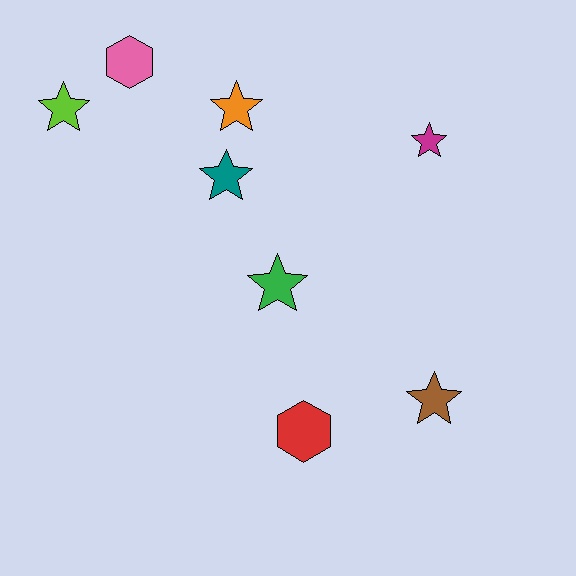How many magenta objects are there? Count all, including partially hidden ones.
There is 1 magenta object.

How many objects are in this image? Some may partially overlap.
There are 8 objects.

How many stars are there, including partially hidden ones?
There are 6 stars.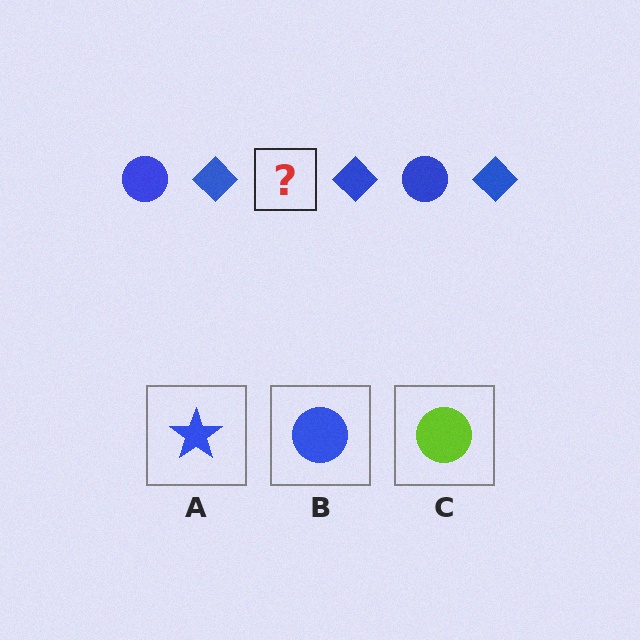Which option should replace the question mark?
Option B.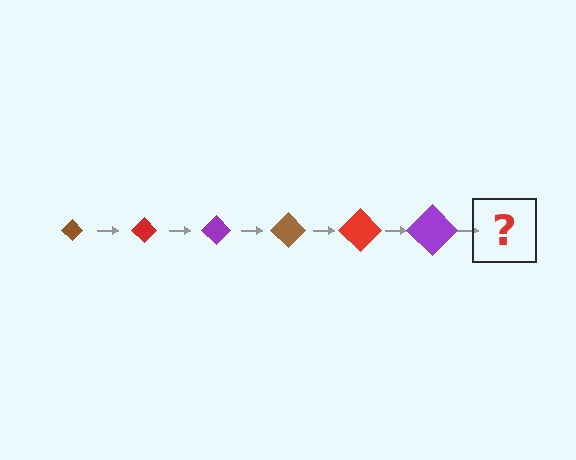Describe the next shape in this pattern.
It should be a brown diamond, larger than the previous one.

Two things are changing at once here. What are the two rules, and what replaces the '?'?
The two rules are that the diamond grows larger each step and the color cycles through brown, red, and purple. The '?' should be a brown diamond, larger than the previous one.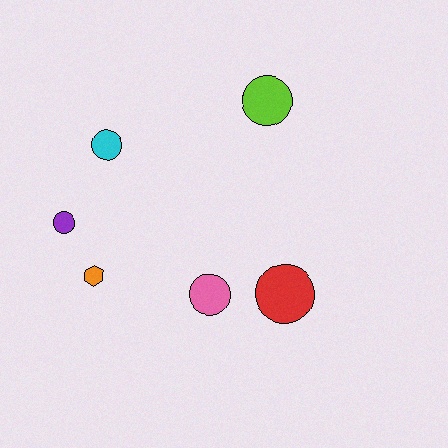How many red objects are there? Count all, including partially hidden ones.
There is 1 red object.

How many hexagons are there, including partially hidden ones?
There is 1 hexagon.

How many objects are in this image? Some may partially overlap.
There are 6 objects.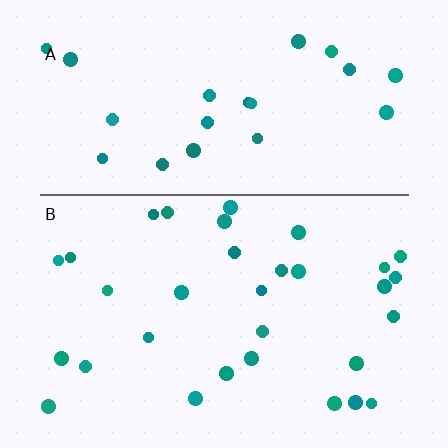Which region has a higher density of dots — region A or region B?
B (the bottom).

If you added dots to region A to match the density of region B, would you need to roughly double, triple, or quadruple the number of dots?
Approximately double.